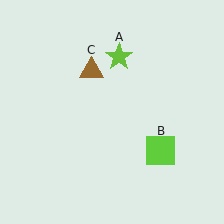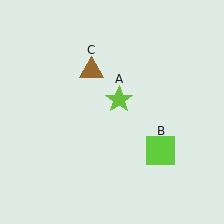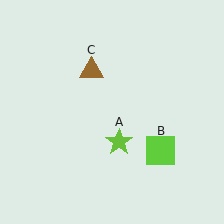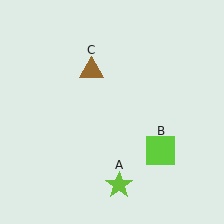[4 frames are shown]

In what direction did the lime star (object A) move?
The lime star (object A) moved down.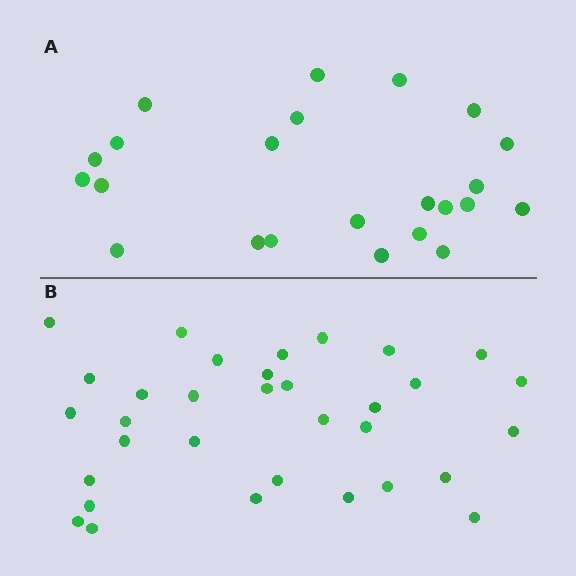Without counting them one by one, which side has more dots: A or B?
Region B (the bottom region) has more dots.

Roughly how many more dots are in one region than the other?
Region B has roughly 10 or so more dots than region A.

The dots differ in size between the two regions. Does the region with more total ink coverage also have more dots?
No. Region A has more total ink coverage because its dots are larger, but region B actually contains more individual dots. Total area can be misleading — the number of items is what matters here.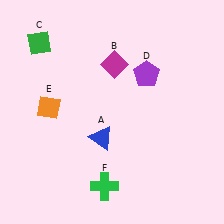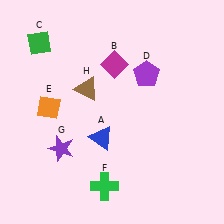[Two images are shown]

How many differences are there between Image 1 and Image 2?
There are 2 differences between the two images.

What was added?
A purple star (G), a brown triangle (H) were added in Image 2.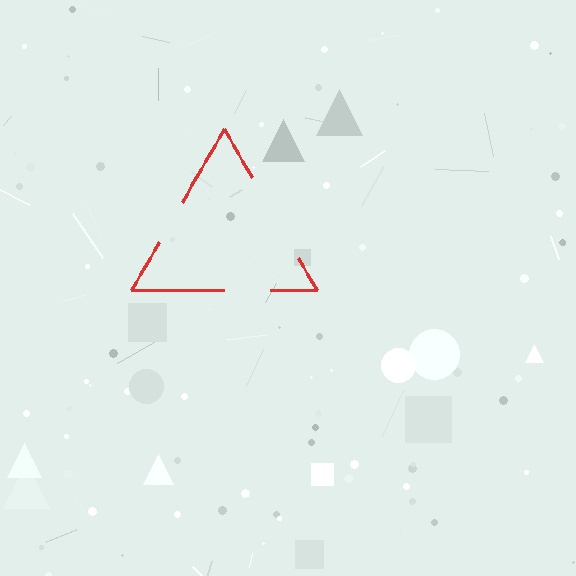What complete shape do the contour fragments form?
The contour fragments form a triangle.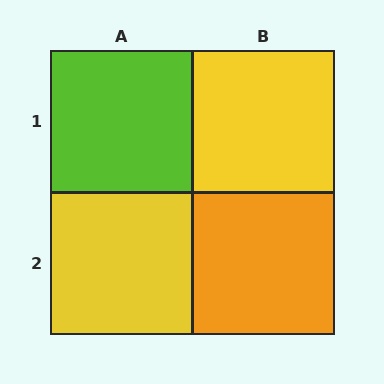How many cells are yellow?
2 cells are yellow.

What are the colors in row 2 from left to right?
Yellow, orange.